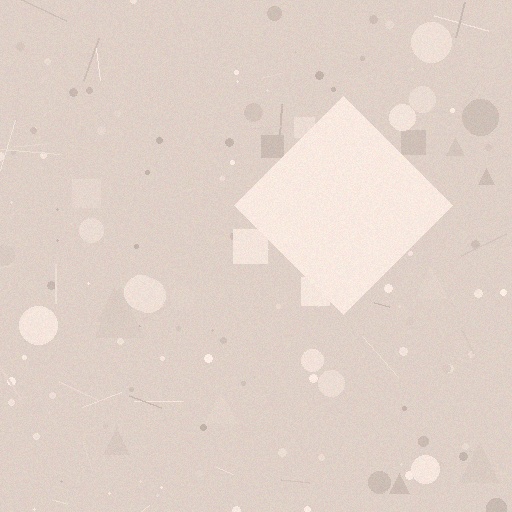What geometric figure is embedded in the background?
A diamond is embedded in the background.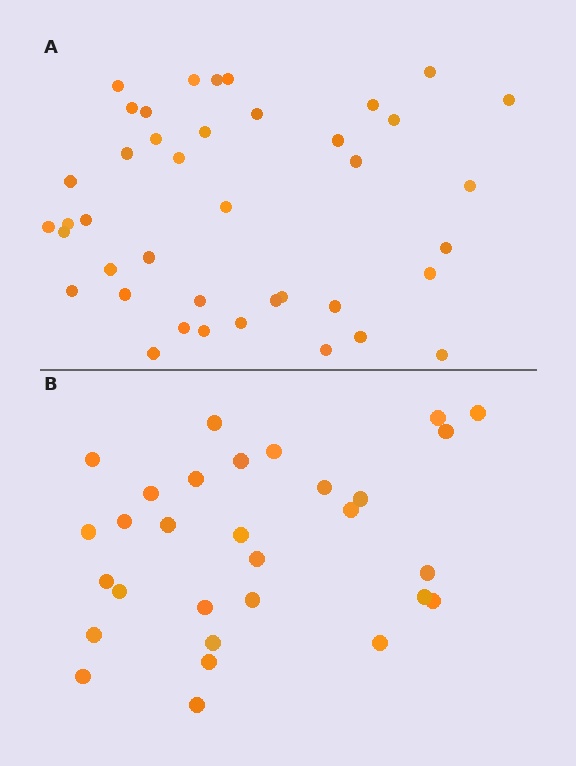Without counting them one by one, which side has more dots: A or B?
Region A (the top region) has more dots.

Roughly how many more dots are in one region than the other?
Region A has roughly 12 or so more dots than region B.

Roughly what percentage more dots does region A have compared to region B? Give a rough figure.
About 35% more.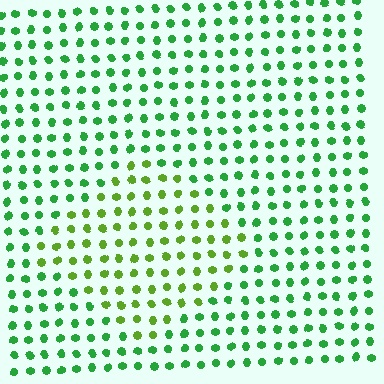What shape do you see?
I see a diamond.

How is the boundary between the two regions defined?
The boundary is defined purely by a slight shift in hue (about 35 degrees). Spacing, size, and orientation are identical on both sides.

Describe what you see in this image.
The image is filled with small green elements in a uniform arrangement. A diamond-shaped region is visible where the elements are tinted to a slightly different hue, forming a subtle color boundary.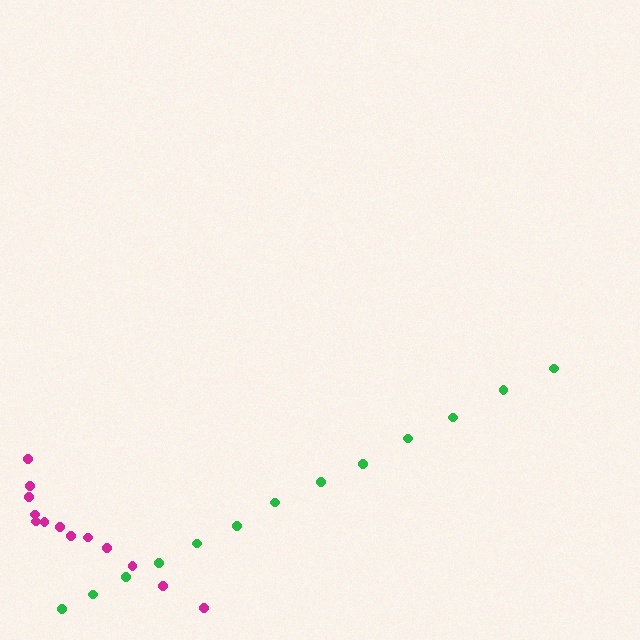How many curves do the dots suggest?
There are 2 distinct paths.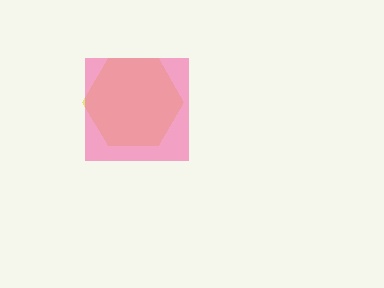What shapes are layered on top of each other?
The layered shapes are: a yellow hexagon, a pink square.